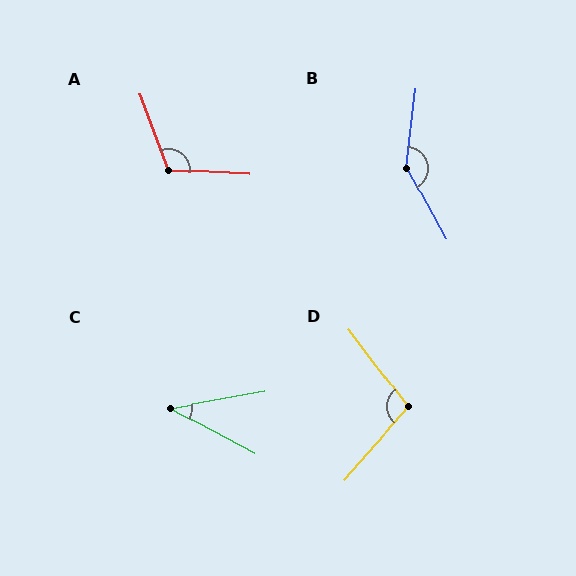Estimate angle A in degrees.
Approximately 114 degrees.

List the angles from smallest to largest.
C (38°), D (102°), A (114°), B (144°).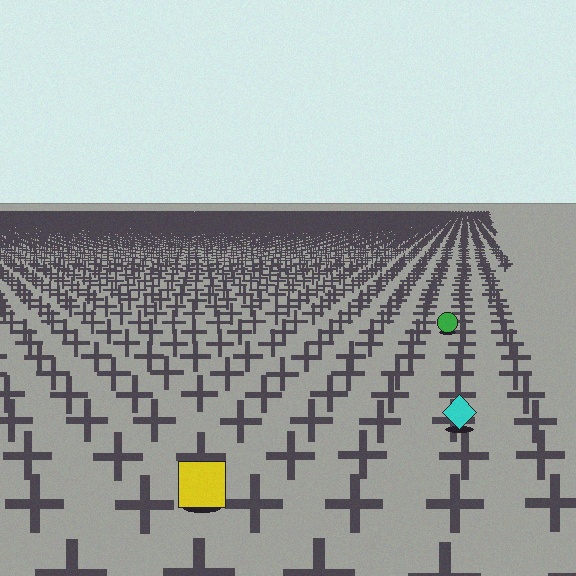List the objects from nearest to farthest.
From nearest to farthest: the yellow square, the cyan diamond, the green circle.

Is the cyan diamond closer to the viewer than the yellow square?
No. The yellow square is closer — you can tell from the texture gradient: the ground texture is coarser near it.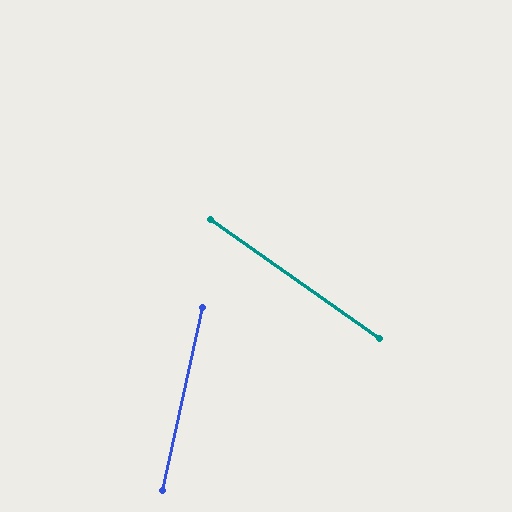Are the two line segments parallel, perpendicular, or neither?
Neither parallel nor perpendicular — they differ by about 67°.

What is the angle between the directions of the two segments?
Approximately 67 degrees.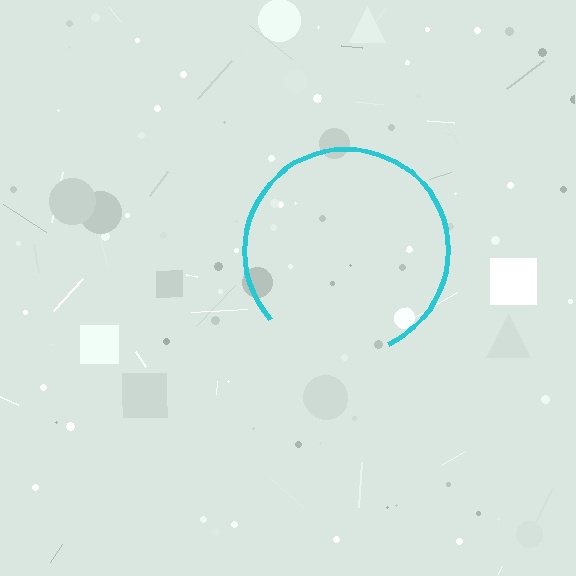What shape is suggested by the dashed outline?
The dashed outline suggests a circle.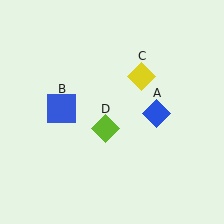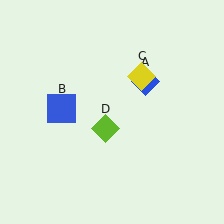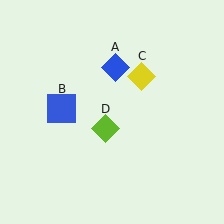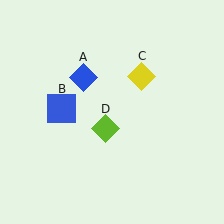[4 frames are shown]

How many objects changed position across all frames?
1 object changed position: blue diamond (object A).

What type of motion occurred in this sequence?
The blue diamond (object A) rotated counterclockwise around the center of the scene.